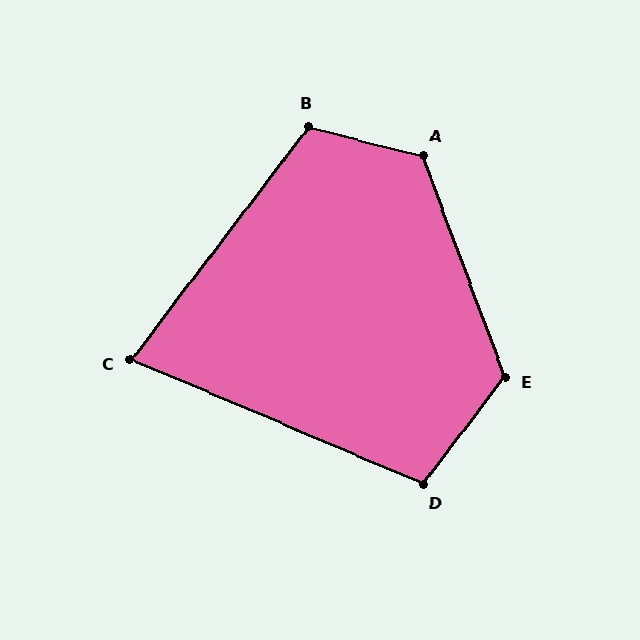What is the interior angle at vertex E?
Approximately 122 degrees (obtuse).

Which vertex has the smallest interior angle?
C, at approximately 76 degrees.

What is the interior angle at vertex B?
Approximately 113 degrees (obtuse).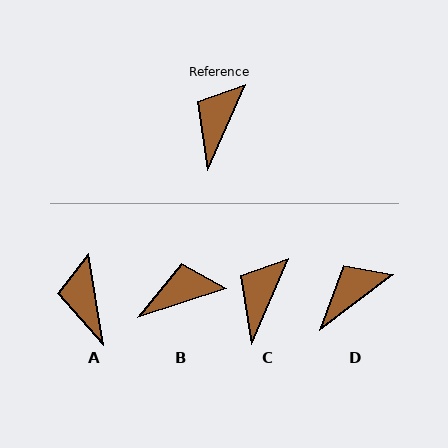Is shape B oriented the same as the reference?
No, it is off by about 49 degrees.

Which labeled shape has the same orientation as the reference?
C.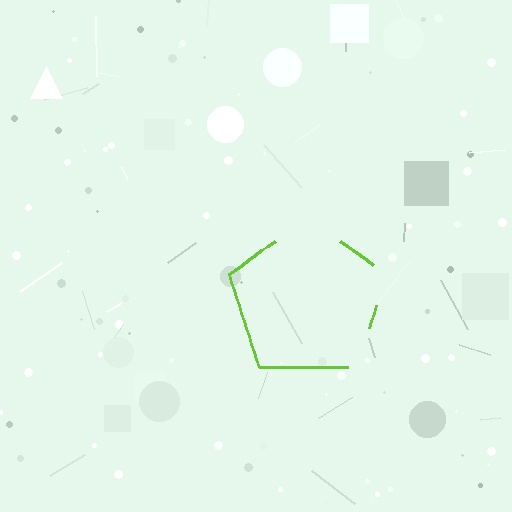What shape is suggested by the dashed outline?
The dashed outline suggests a pentagon.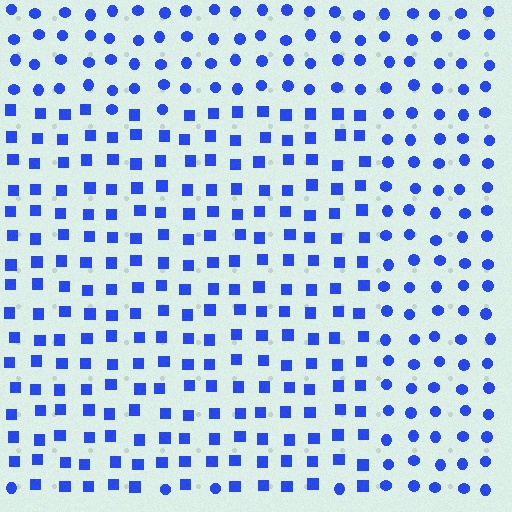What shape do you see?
I see a rectangle.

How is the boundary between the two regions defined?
The boundary is defined by a change in element shape: squares inside vs. circles outside. All elements share the same color and spacing.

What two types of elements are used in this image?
The image uses squares inside the rectangle region and circles outside it.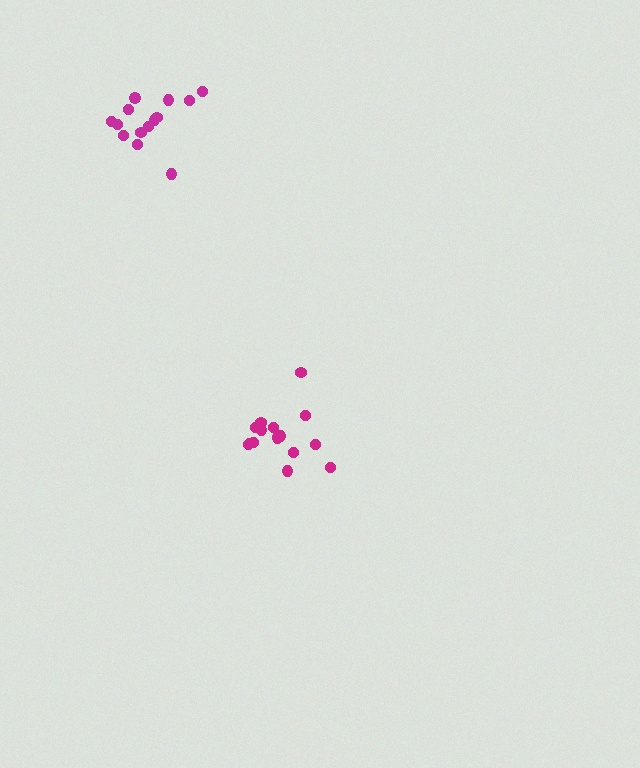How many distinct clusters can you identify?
There are 2 distinct clusters.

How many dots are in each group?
Group 1: 16 dots, Group 2: 14 dots (30 total).